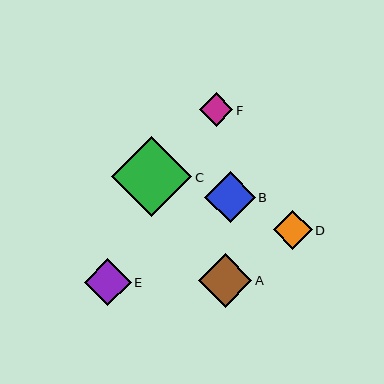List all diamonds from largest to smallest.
From largest to smallest: C, A, B, E, D, F.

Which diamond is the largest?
Diamond C is the largest with a size of approximately 80 pixels.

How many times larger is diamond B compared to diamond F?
Diamond B is approximately 1.5 times the size of diamond F.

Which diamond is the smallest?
Diamond F is the smallest with a size of approximately 34 pixels.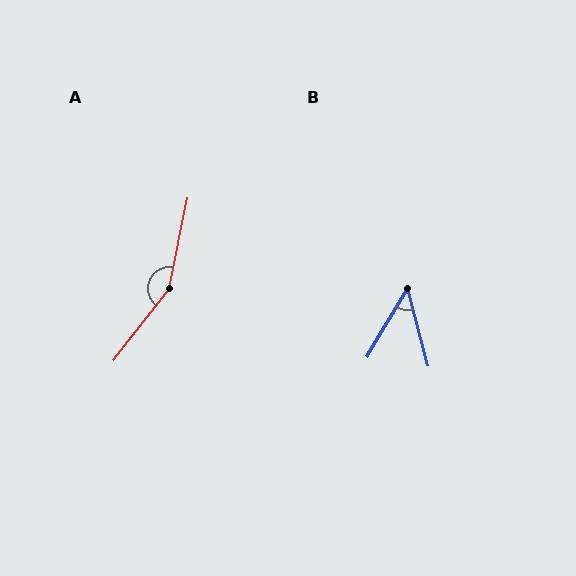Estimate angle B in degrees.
Approximately 45 degrees.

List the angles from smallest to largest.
B (45°), A (153°).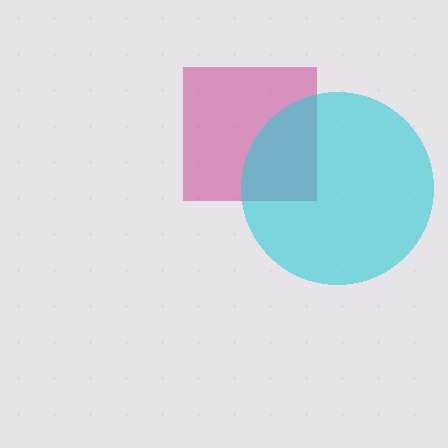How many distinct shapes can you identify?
There are 2 distinct shapes: a magenta square, a cyan circle.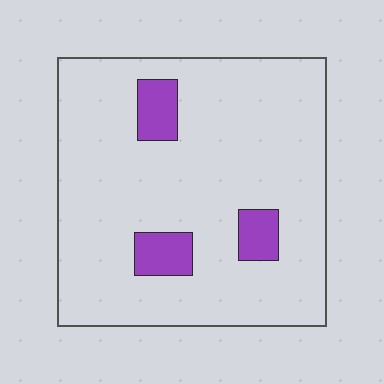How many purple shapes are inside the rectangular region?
3.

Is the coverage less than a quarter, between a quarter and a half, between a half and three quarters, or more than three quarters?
Less than a quarter.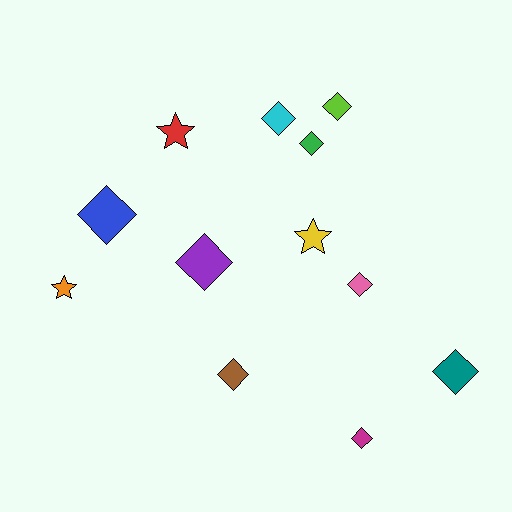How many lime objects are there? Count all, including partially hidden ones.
There is 1 lime object.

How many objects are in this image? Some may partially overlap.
There are 12 objects.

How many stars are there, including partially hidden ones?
There are 3 stars.